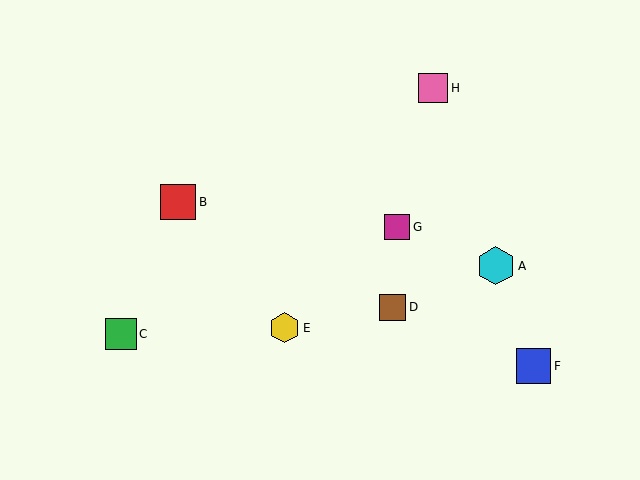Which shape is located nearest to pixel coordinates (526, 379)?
The blue square (labeled F) at (533, 366) is nearest to that location.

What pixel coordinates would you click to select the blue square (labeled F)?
Click at (533, 366) to select the blue square F.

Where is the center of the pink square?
The center of the pink square is at (433, 88).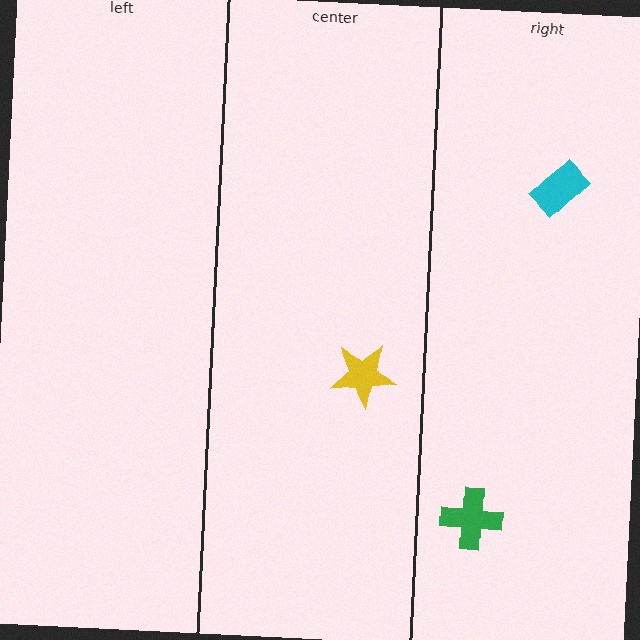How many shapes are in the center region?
1.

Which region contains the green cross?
The right region.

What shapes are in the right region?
The green cross, the cyan rectangle.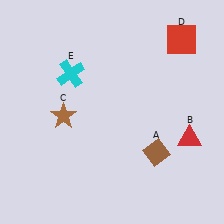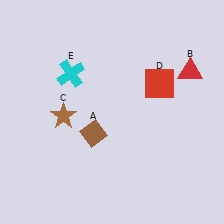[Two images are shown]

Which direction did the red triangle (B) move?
The red triangle (B) moved up.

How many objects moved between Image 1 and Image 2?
3 objects moved between the two images.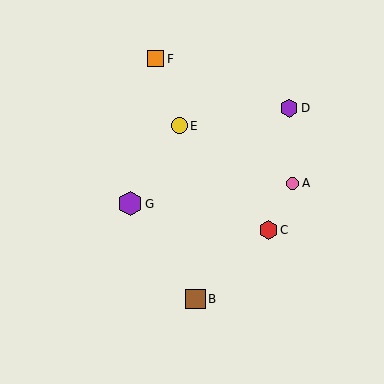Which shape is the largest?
The purple hexagon (labeled G) is the largest.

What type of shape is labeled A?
Shape A is a pink circle.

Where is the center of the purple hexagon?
The center of the purple hexagon is at (130, 204).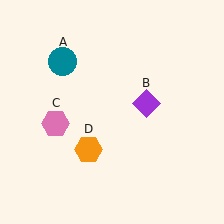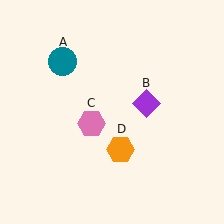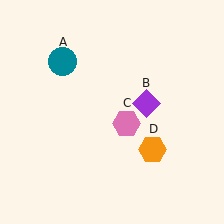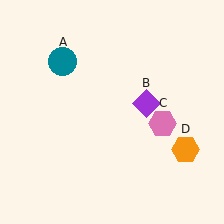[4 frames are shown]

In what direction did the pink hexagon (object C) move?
The pink hexagon (object C) moved right.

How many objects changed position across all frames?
2 objects changed position: pink hexagon (object C), orange hexagon (object D).